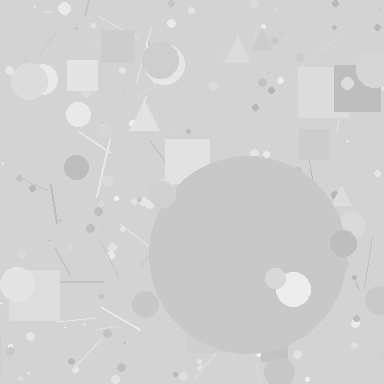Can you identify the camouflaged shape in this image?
The camouflaged shape is a circle.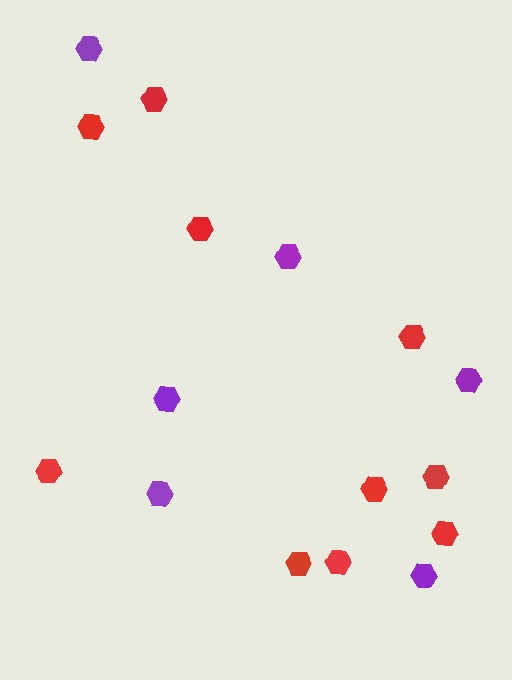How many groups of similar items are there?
There are 2 groups: one group of purple hexagons (6) and one group of red hexagons (10).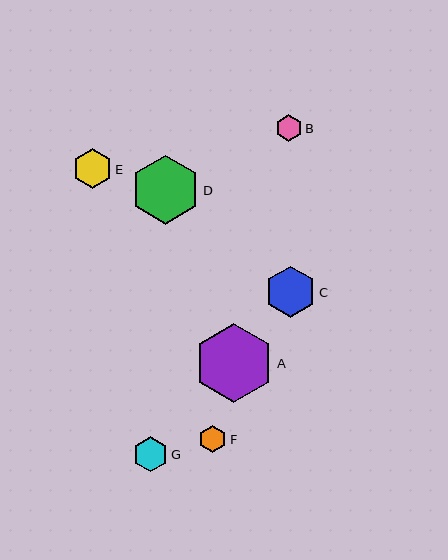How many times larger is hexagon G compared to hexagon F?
Hexagon G is approximately 1.3 times the size of hexagon F.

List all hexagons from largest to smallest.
From largest to smallest: A, D, C, E, G, F, B.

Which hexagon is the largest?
Hexagon A is the largest with a size of approximately 79 pixels.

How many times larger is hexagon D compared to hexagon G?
Hexagon D is approximately 2.0 times the size of hexagon G.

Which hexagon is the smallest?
Hexagon B is the smallest with a size of approximately 26 pixels.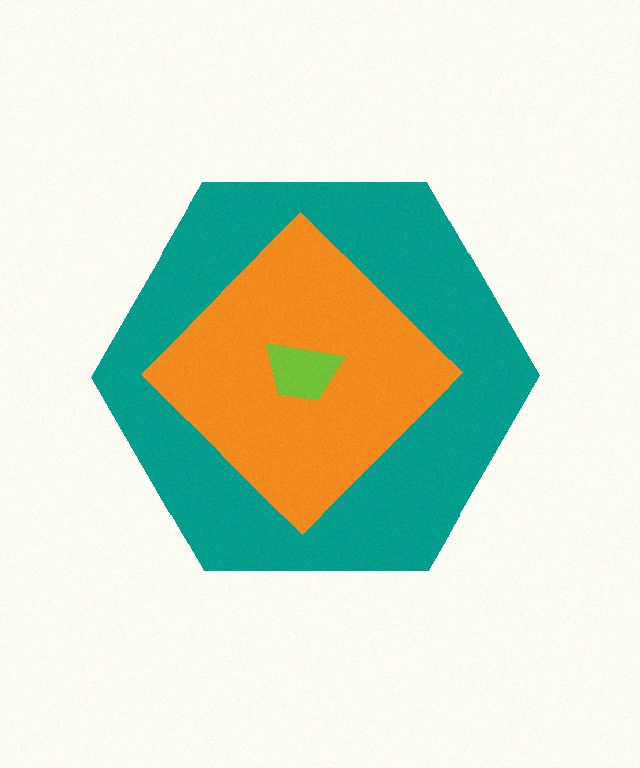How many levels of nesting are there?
3.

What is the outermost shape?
The teal hexagon.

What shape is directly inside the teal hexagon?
The orange diamond.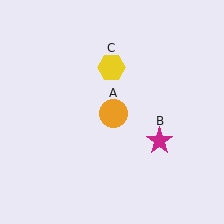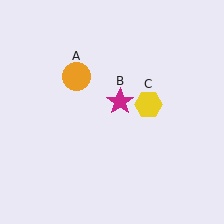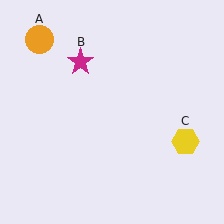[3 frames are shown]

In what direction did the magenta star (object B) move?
The magenta star (object B) moved up and to the left.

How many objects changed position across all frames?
3 objects changed position: orange circle (object A), magenta star (object B), yellow hexagon (object C).